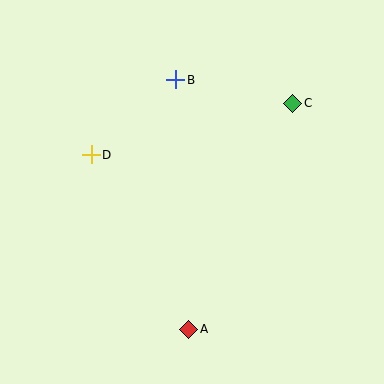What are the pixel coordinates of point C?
Point C is at (293, 103).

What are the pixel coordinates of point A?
Point A is at (189, 329).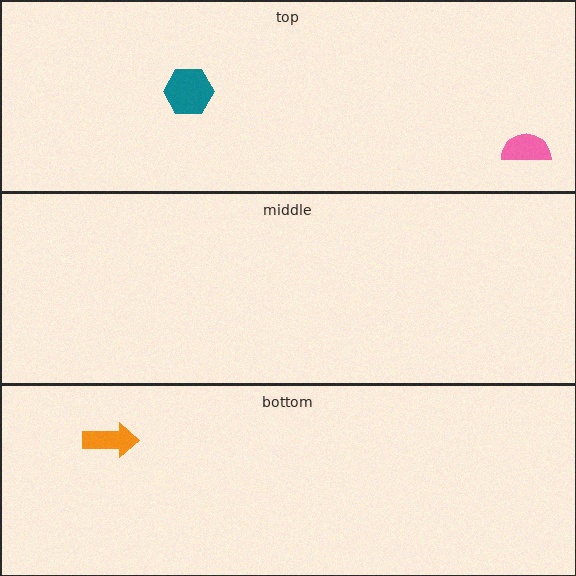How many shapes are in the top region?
2.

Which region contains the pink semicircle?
The top region.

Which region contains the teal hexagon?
The top region.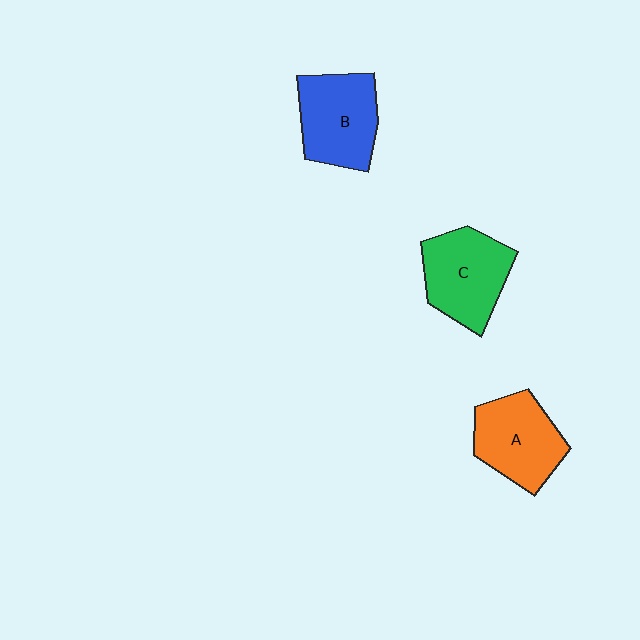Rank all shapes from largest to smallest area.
From largest to smallest: C (green), B (blue), A (orange).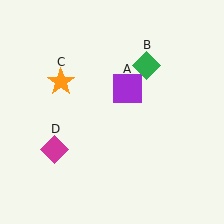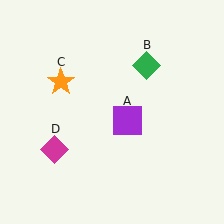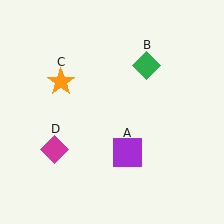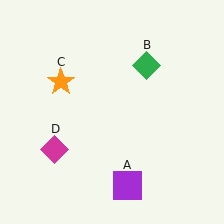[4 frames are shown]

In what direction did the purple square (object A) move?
The purple square (object A) moved down.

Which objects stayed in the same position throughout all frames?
Green diamond (object B) and orange star (object C) and magenta diamond (object D) remained stationary.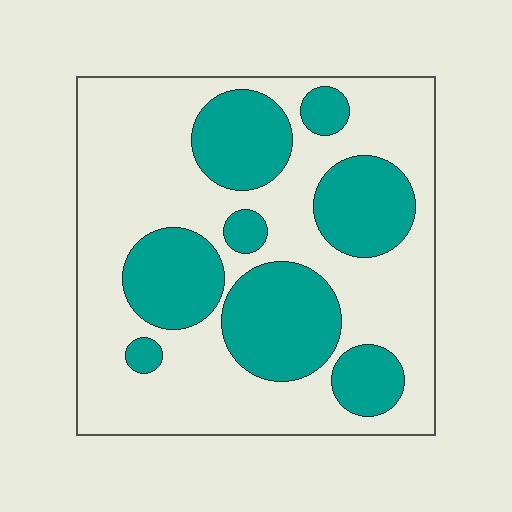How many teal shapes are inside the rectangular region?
8.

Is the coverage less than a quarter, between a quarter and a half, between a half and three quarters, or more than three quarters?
Between a quarter and a half.